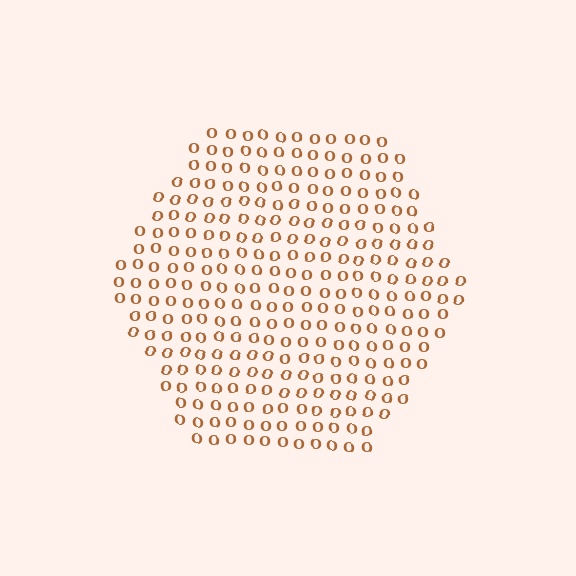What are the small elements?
The small elements are letter O's.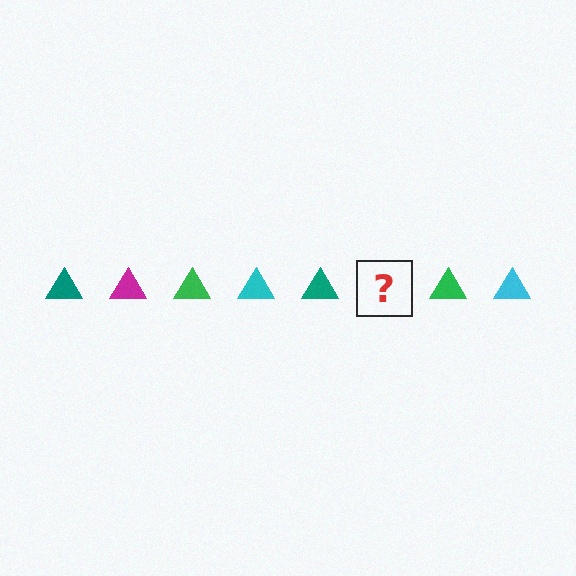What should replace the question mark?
The question mark should be replaced with a magenta triangle.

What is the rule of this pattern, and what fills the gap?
The rule is that the pattern cycles through teal, magenta, green, cyan triangles. The gap should be filled with a magenta triangle.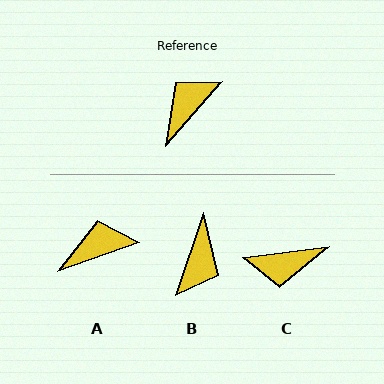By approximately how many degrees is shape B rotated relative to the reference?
Approximately 158 degrees clockwise.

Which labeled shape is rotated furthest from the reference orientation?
B, about 158 degrees away.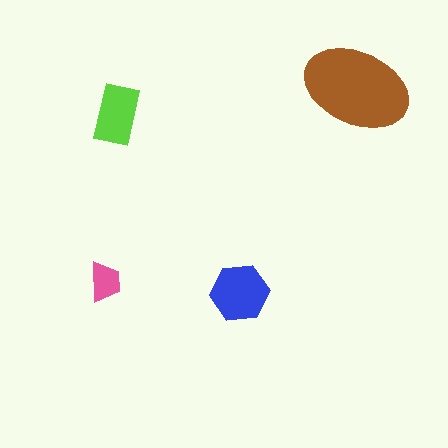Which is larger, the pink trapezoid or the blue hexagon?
The blue hexagon.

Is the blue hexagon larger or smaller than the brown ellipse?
Smaller.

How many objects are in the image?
There are 4 objects in the image.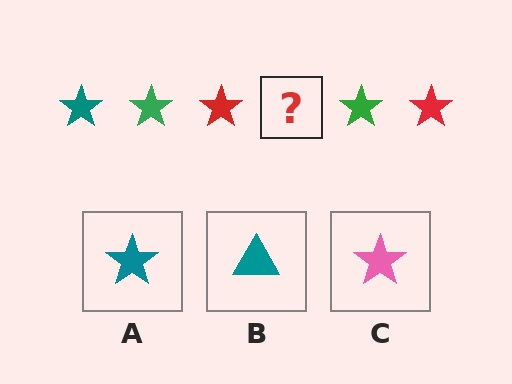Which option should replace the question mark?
Option A.